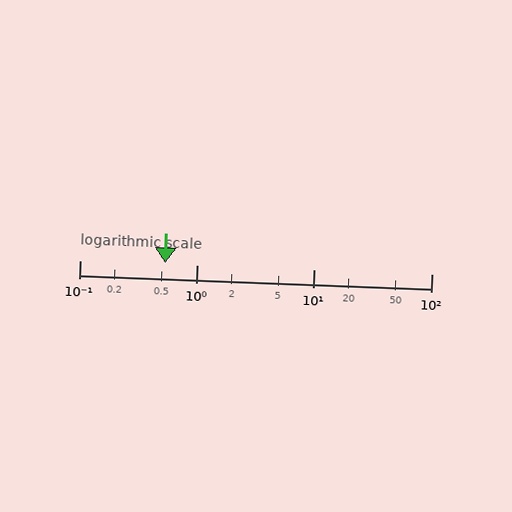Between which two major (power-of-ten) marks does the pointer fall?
The pointer is between 0.1 and 1.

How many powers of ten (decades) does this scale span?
The scale spans 3 decades, from 0.1 to 100.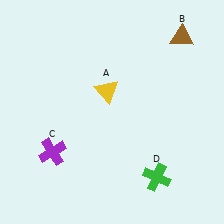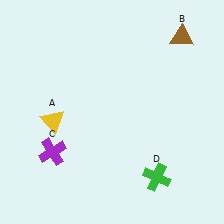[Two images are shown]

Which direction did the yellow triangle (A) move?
The yellow triangle (A) moved left.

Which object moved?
The yellow triangle (A) moved left.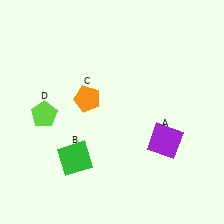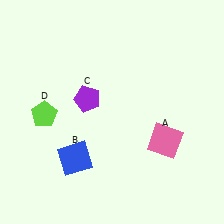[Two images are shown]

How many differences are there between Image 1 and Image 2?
There are 3 differences between the two images.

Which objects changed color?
A changed from purple to pink. B changed from green to blue. C changed from orange to purple.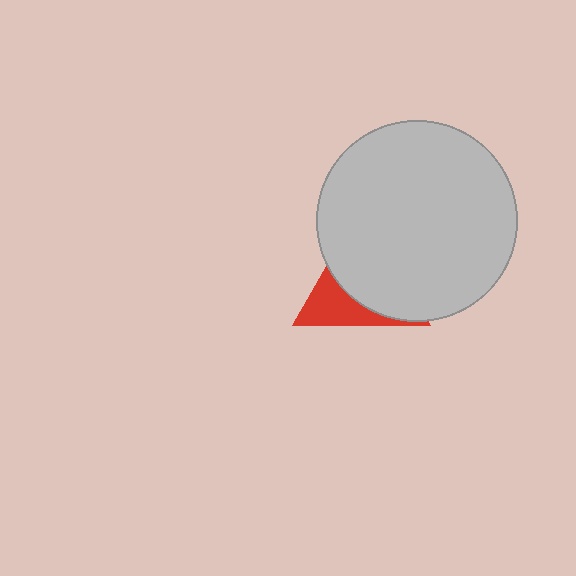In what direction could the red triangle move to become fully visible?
The red triangle could move toward the lower-left. That would shift it out from behind the light gray circle entirely.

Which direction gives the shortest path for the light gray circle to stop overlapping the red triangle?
Moving toward the upper-right gives the shortest separation.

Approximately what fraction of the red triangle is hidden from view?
Roughly 66% of the red triangle is hidden behind the light gray circle.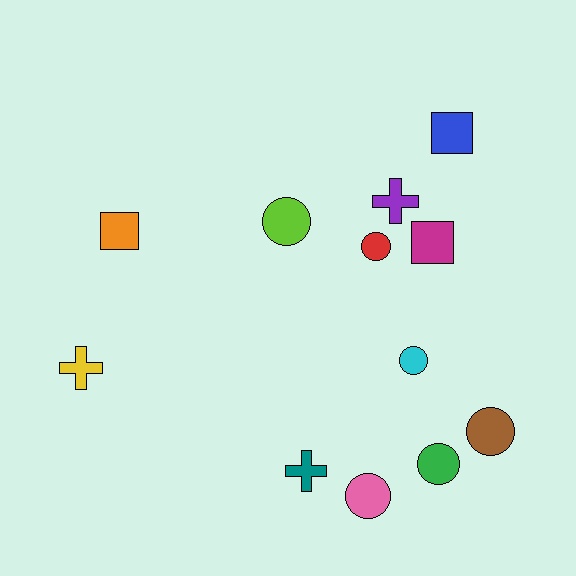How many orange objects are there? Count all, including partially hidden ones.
There is 1 orange object.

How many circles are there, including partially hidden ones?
There are 6 circles.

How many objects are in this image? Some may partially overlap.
There are 12 objects.